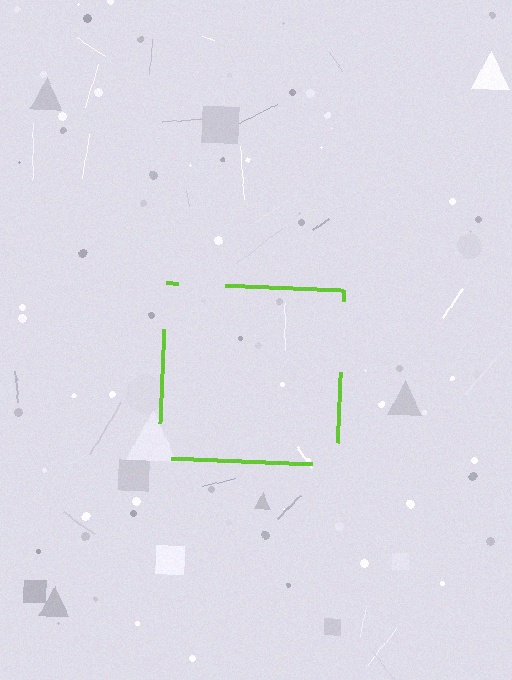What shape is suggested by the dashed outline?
The dashed outline suggests a square.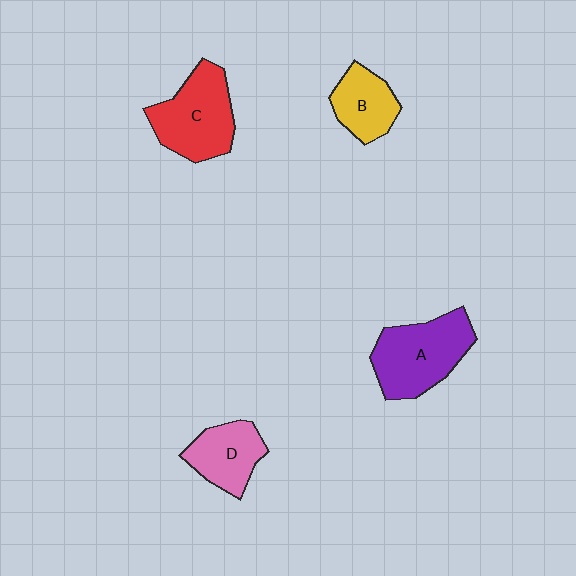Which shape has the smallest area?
Shape B (yellow).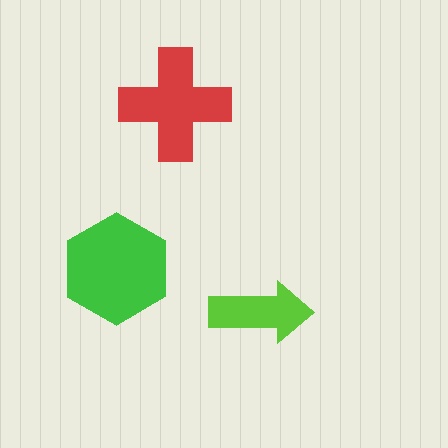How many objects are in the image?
There are 3 objects in the image.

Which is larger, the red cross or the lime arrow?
The red cross.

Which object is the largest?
The green hexagon.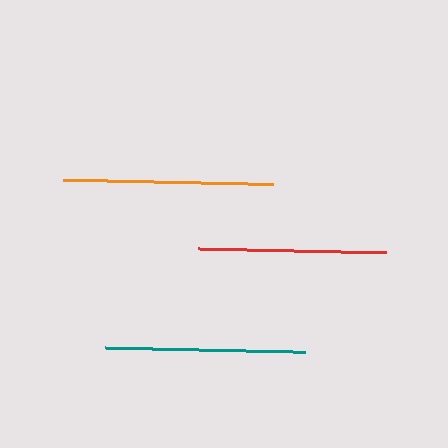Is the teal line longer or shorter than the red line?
The teal line is longer than the red line.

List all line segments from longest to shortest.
From longest to shortest: orange, teal, red.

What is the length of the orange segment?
The orange segment is approximately 210 pixels long.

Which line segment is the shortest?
The red line is the shortest at approximately 189 pixels.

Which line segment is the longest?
The orange line is the longest at approximately 210 pixels.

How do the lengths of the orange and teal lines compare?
The orange and teal lines are approximately the same length.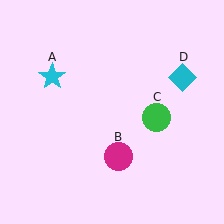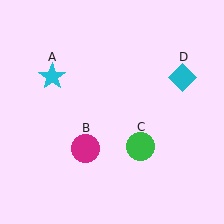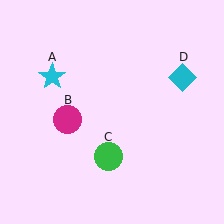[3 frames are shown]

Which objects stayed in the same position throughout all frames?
Cyan star (object A) and cyan diamond (object D) remained stationary.